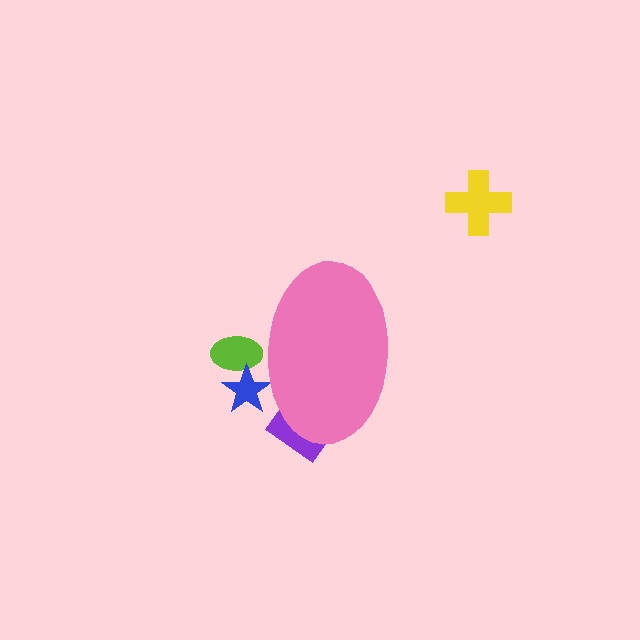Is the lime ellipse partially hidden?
Yes, the lime ellipse is partially hidden behind the pink ellipse.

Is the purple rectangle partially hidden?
Yes, the purple rectangle is partially hidden behind the pink ellipse.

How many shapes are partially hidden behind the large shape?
3 shapes are partially hidden.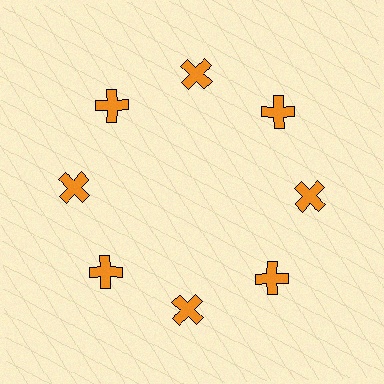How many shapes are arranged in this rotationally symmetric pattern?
There are 8 shapes, arranged in 8 groups of 1.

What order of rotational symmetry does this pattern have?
This pattern has 8-fold rotational symmetry.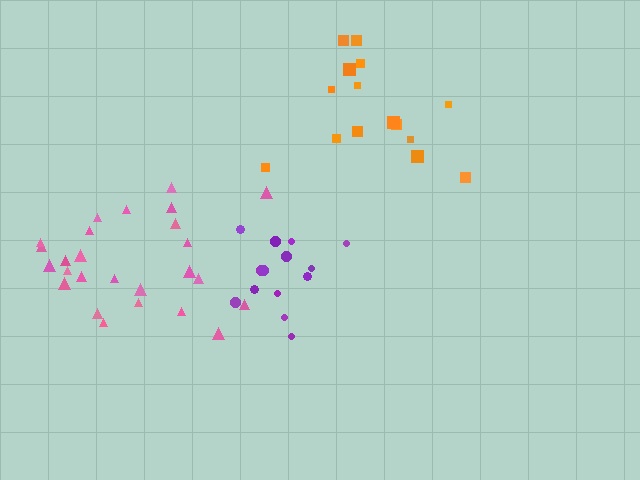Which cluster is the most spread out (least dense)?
Orange.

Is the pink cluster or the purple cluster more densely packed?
Purple.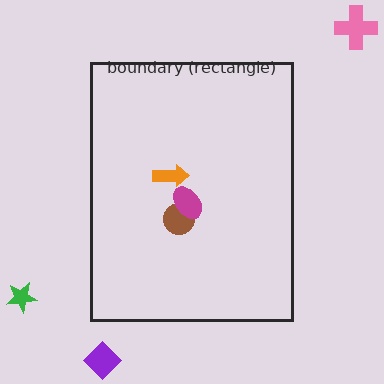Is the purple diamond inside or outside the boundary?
Outside.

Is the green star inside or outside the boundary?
Outside.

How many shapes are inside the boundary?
3 inside, 3 outside.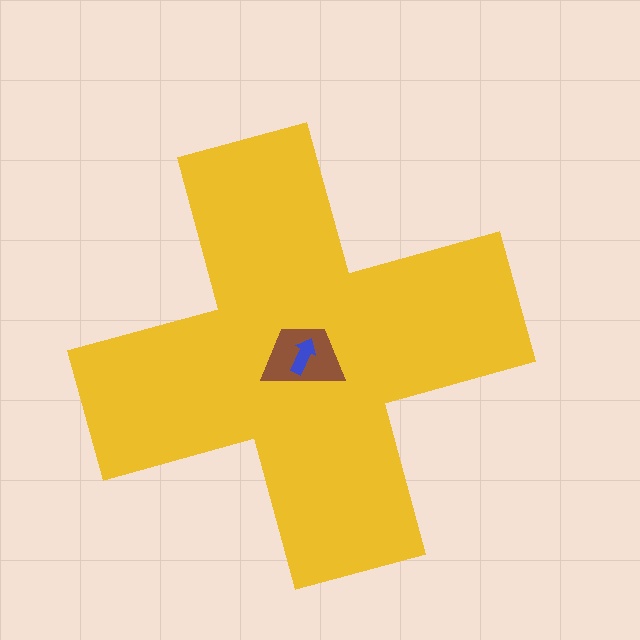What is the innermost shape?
The blue arrow.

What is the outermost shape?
The yellow cross.